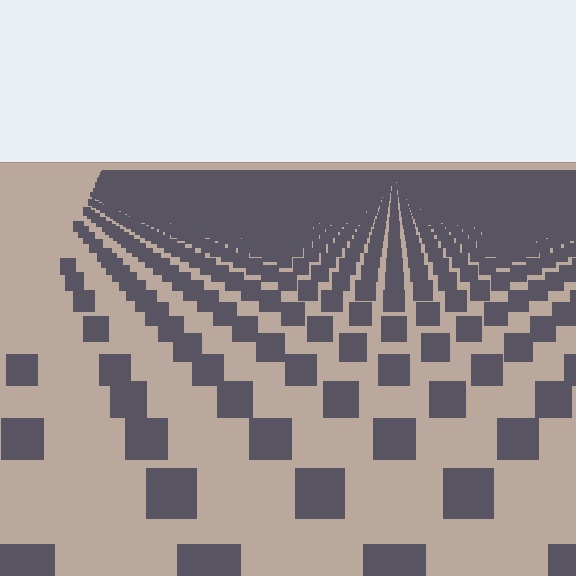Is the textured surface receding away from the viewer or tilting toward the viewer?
The surface is receding away from the viewer. Texture elements get smaller and denser toward the top.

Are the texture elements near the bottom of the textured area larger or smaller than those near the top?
Larger. Near the bottom, elements are closer to the viewer and appear at a bigger on-screen size.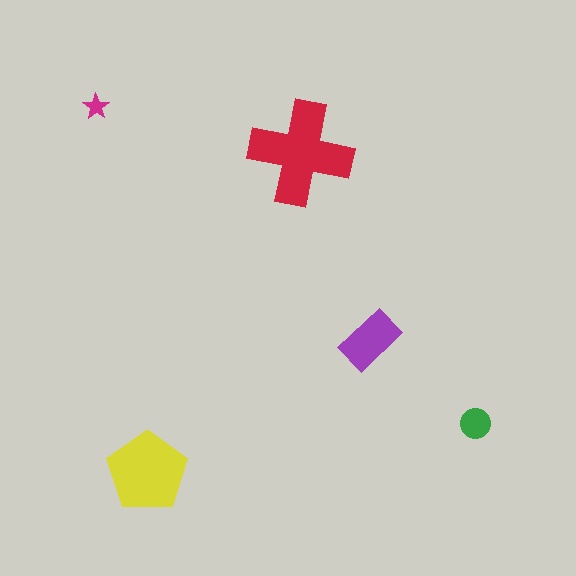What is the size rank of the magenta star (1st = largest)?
5th.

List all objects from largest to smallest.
The red cross, the yellow pentagon, the purple rectangle, the green circle, the magenta star.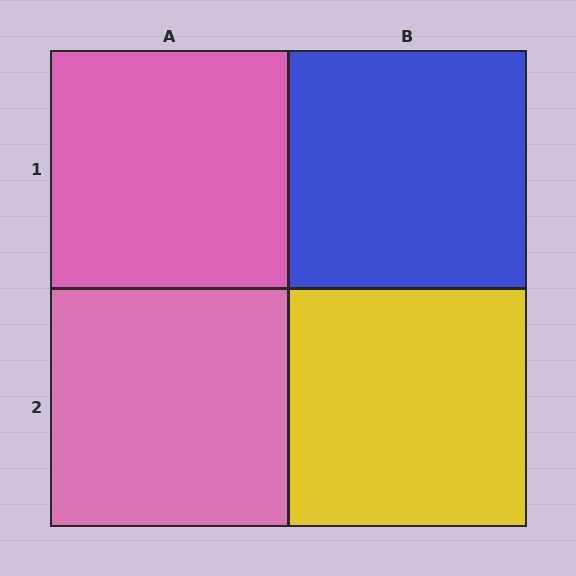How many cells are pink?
2 cells are pink.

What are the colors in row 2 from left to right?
Pink, yellow.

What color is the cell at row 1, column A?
Pink.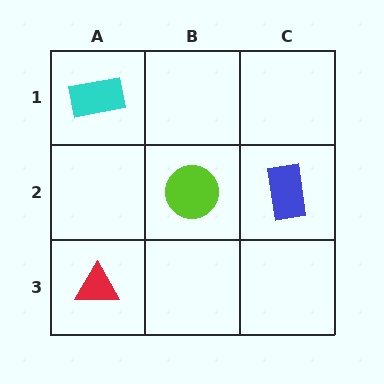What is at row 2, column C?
A blue rectangle.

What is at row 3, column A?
A red triangle.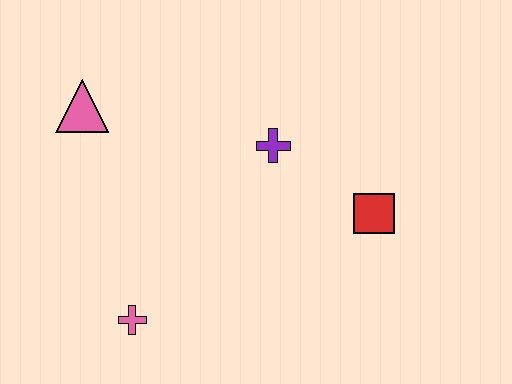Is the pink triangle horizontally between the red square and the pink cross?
No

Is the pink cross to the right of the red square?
No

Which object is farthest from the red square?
The pink triangle is farthest from the red square.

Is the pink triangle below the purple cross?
No